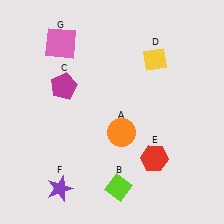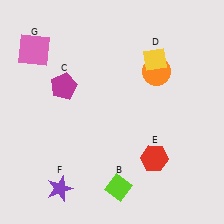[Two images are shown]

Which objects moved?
The objects that moved are: the orange circle (A), the pink square (G).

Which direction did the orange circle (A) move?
The orange circle (A) moved up.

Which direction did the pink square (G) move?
The pink square (G) moved left.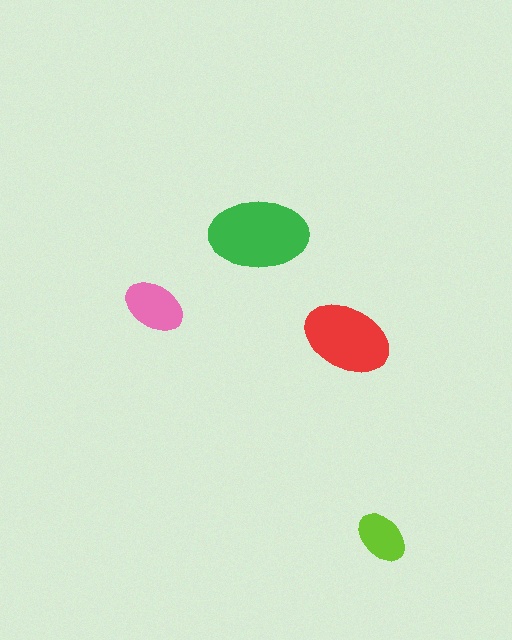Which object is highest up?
The green ellipse is topmost.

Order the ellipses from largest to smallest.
the green one, the red one, the pink one, the lime one.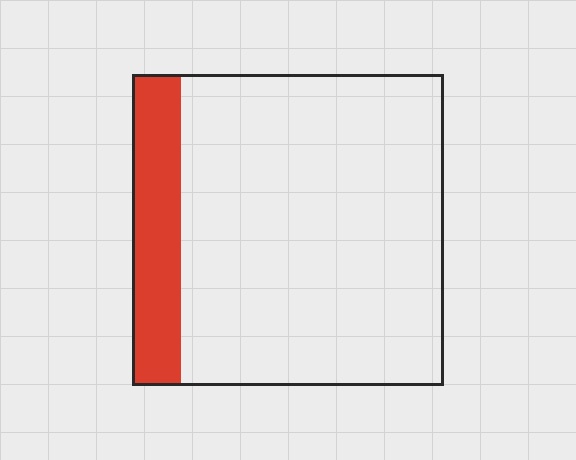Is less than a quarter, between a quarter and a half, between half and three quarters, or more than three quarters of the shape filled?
Less than a quarter.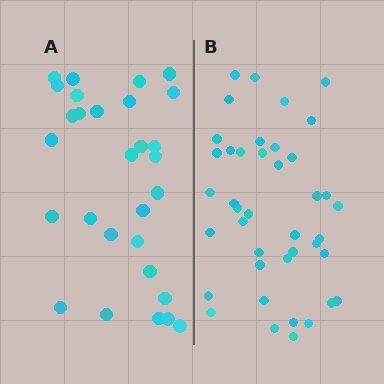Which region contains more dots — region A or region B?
Region B (the right region) has more dots.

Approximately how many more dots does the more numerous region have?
Region B has roughly 12 or so more dots than region A.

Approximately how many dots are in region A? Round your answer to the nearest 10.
About 30 dots. (The exact count is 29, which rounds to 30.)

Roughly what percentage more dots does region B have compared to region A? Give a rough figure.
About 40% more.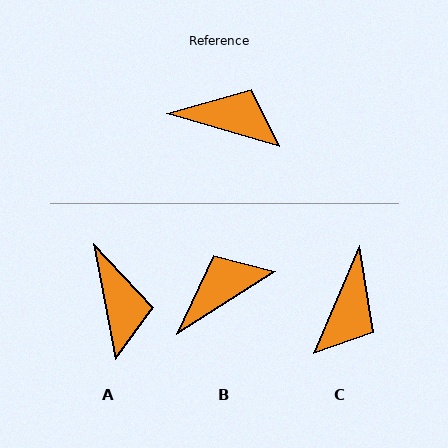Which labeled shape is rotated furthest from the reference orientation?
C, about 97 degrees away.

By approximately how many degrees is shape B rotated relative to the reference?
Approximately 49 degrees counter-clockwise.